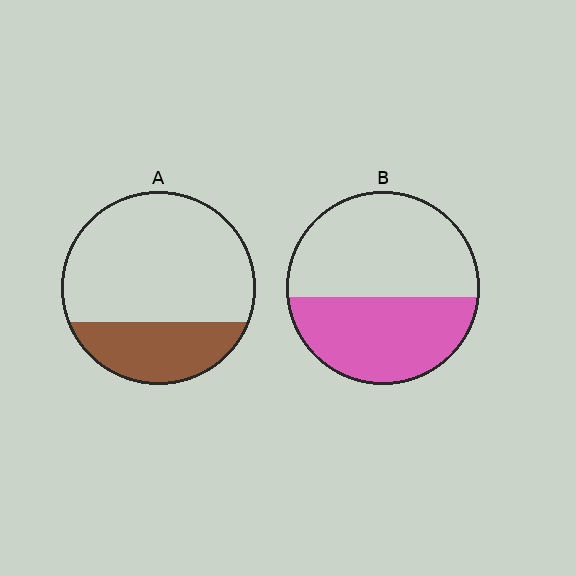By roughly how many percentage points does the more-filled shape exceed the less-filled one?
By roughly 15 percentage points (B over A).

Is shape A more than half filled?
No.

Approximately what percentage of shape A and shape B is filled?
A is approximately 30% and B is approximately 45%.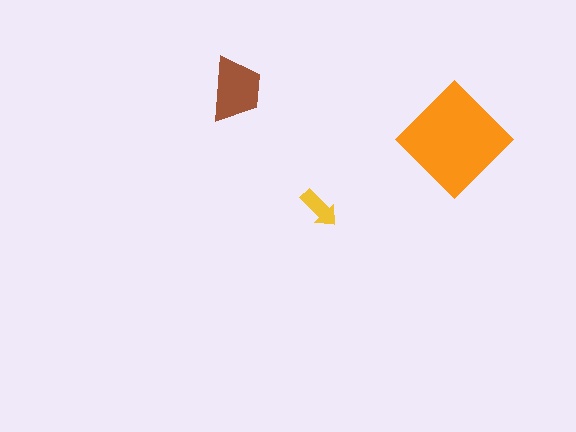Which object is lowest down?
The yellow arrow is bottommost.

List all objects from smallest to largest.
The yellow arrow, the brown trapezoid, the orange diamond.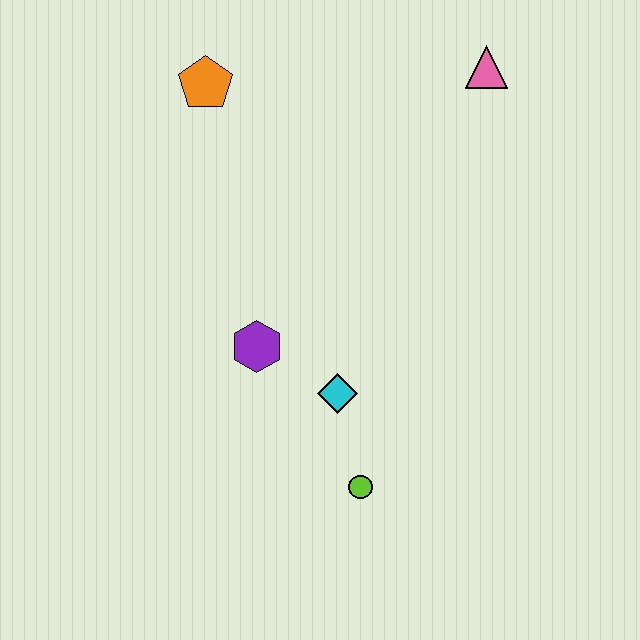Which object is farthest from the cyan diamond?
The pink triangle is farthest from the cyan diamond.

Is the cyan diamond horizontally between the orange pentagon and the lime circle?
Yes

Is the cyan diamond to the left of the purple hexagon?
No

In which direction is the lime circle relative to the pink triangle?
The lime circle is below the pink triangle.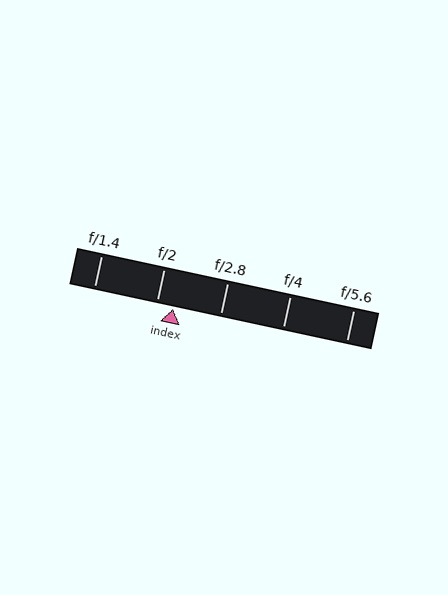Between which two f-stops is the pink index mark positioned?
The index mark is between f/2 and f/2.8.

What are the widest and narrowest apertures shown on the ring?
The widest aperture shown is f/1.4 and the narrowest is f/5.6.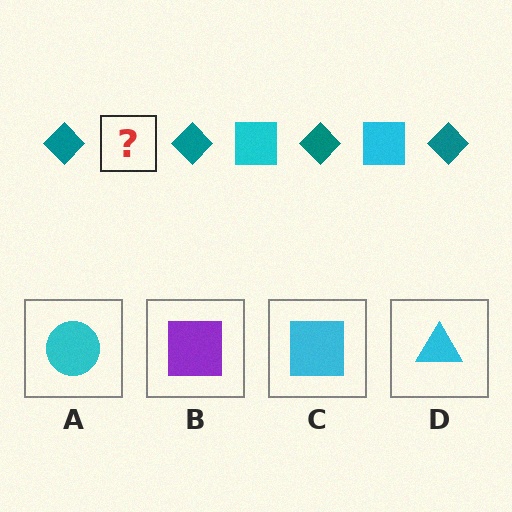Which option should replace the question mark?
Option C.